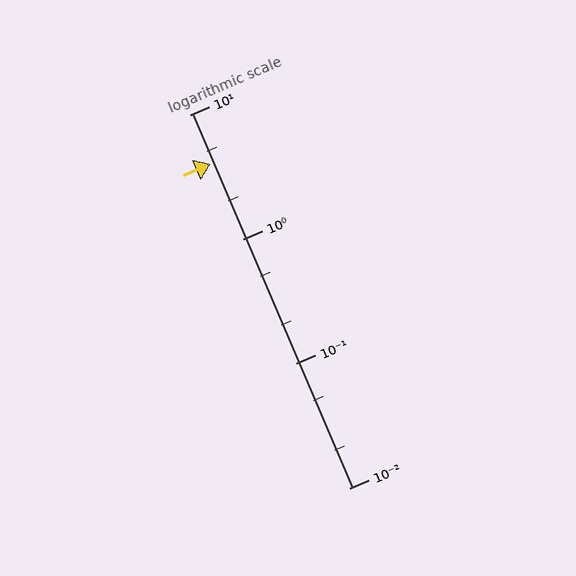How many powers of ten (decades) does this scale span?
The scale spans 3 decades, from 0.01 to 10.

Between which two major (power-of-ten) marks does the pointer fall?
The pointer is between 1 and 10.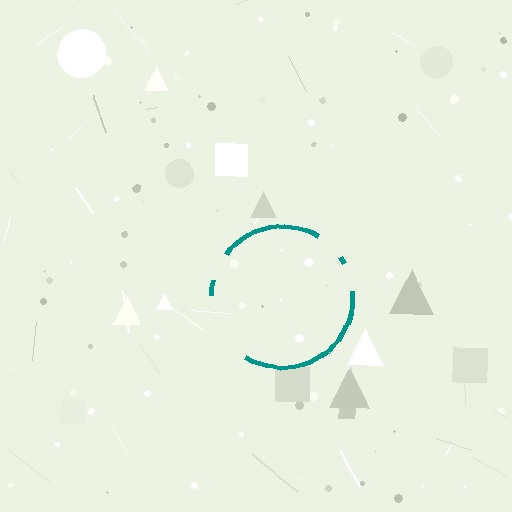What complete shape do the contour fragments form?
The contour fragments form a circle.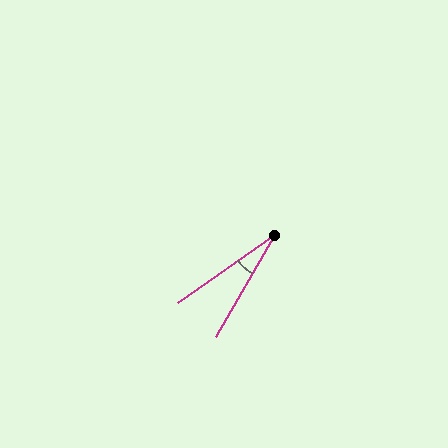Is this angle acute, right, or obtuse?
It is acute.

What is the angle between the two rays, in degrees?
Approximately 25 degrees.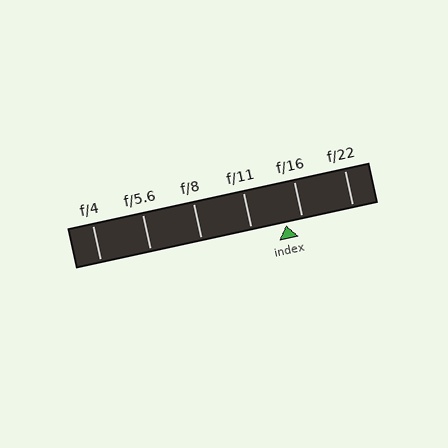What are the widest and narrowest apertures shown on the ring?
The widest aperture shown is f/4 and the narrowest is f/22.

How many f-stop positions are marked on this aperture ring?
There are 6 f-stop positions marked.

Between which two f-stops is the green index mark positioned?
The index mark is between f/11 and f/16.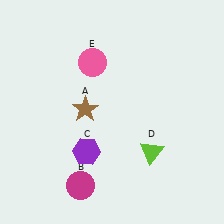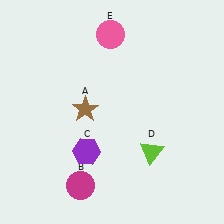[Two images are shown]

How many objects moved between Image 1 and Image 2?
1 object moved between the two images.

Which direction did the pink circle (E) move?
The pink circle (E) moved up.